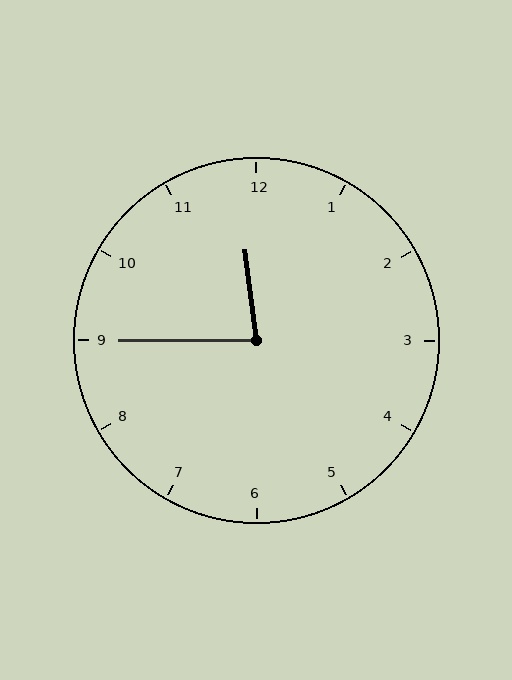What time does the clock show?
11:45.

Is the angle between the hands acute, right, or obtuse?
It is acute.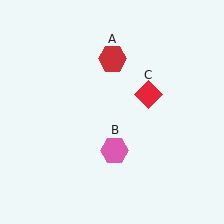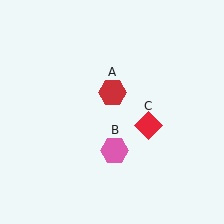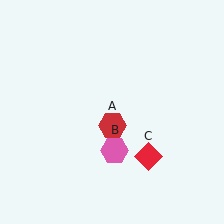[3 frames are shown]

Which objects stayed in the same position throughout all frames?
Pink hexagon (object B) remained stationary.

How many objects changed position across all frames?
2 objects changed position: red hexagon (object A), red diamond (object C).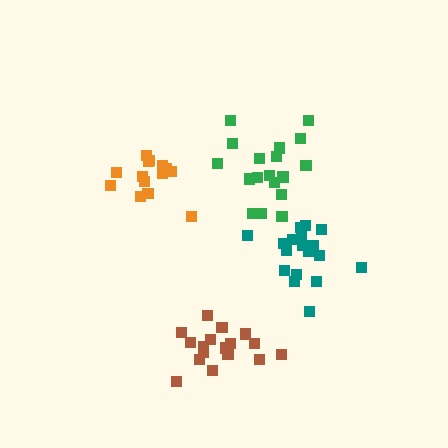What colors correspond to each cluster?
The clusters are colored: teal, orange, green, brown.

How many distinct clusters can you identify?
There are 4 distinct clusters.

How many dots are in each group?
Group 1: 18 dots, Group 2: 14 dots, Group 3: 18 dots, Group 4: 17 dots (67 total).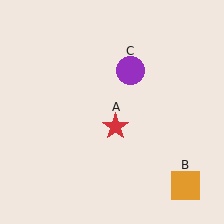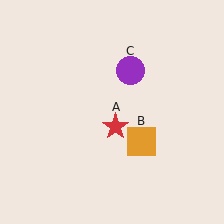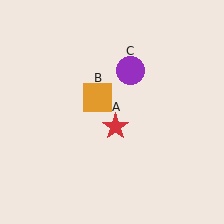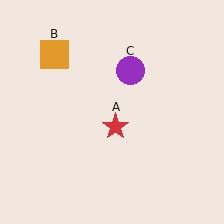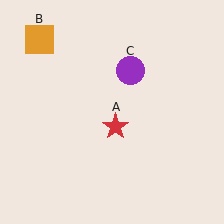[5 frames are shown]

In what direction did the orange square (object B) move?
The orange square (object B) moved up and to the left.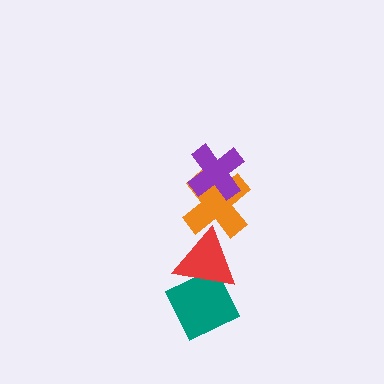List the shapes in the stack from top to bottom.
From top to bottom: the purple cross, the orange cross, the red triangle, the teal diamond.